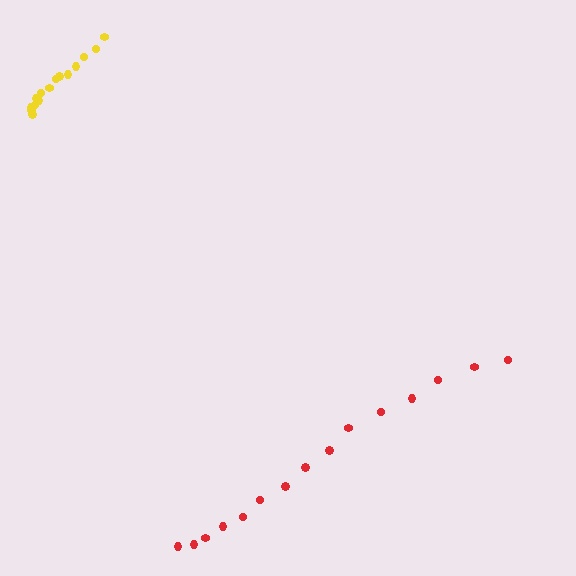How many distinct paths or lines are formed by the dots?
There are 2 distinct paths.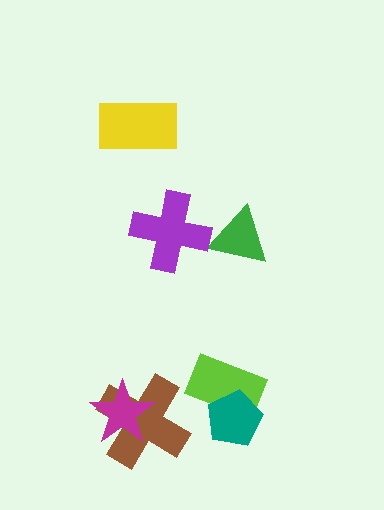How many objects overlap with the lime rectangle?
1 object overlaps with the lime rectangle.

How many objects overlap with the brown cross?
1 object overlaps with the brown cross.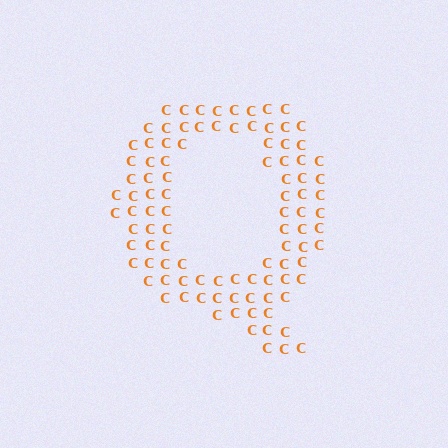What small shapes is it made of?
It is made of small letter C's.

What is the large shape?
The large shape is the letter Q.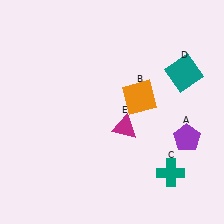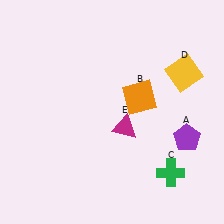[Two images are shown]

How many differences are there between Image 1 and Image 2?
There are 2 differences between the two images.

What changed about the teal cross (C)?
In Image 1, C is teal. In Image 2, it changed to green.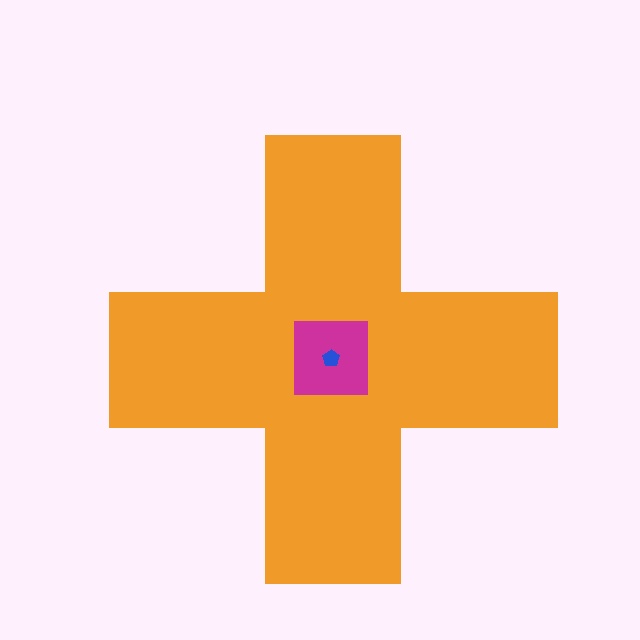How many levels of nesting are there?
3.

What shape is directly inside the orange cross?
The magenta square.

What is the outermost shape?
The orange cross.